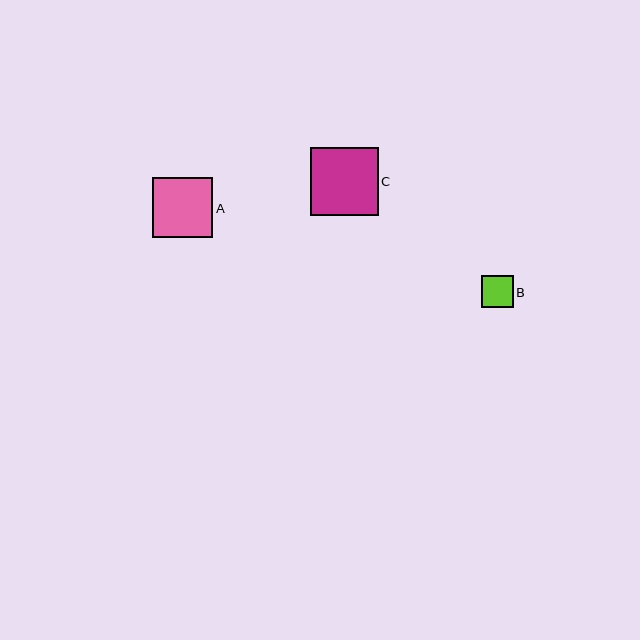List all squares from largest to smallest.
From largest to smallest: C, A, B.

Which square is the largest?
Square C is the largest with a size of approximately 68 pixels.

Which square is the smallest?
Square B is the smallest with a size of approximately 32 pixels.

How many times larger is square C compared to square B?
Square C is approximately 2.1 times the size of square B.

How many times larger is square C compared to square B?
Square C is approximately 2.1 times the size of square B.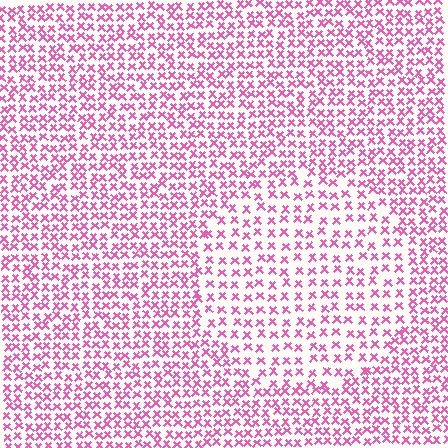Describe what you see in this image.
The image contains small pink elements arranged at two different densities. A circle-shaped region is visible where the elements are less densely packed than the surrounding area.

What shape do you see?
I see a circle.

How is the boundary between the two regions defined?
The boundary is defined by a change in element density (approximately 1.6x ratio). All elements are the same color, size, and shape.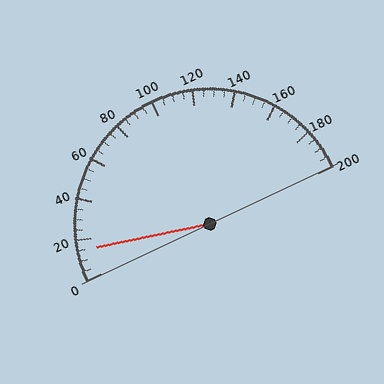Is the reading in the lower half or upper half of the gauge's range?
The reading is in the lower half of the range (0 to 200).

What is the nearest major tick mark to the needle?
The nearest major tick mark is 20.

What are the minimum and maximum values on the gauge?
The gauge ranges from 0 to 200.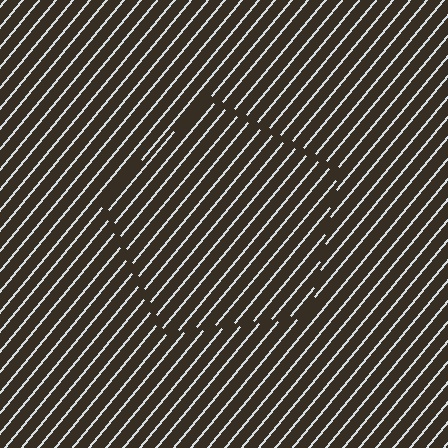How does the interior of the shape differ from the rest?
The interior of the shape contains the same grating, shifted by half a period — the contour is defined by the phase discontinuity where line-ends from the inner and outer gratings abut.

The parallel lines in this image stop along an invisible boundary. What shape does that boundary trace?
An illusory pentagon. The interior of the shape contains the same grating, shifted by half a period — the contour is defined by the phase discontinuity where line-ends from the inner and outer gratings abut.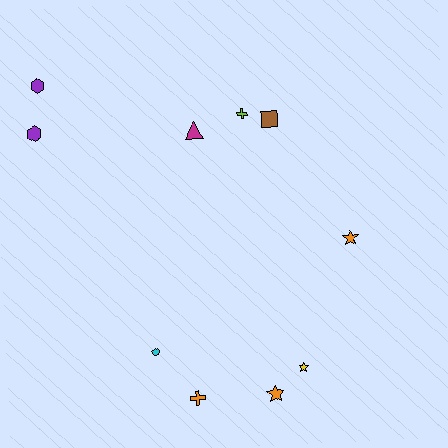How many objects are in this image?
There are 10 objects.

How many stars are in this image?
There are 3 stars.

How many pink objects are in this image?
There are no pink objects.